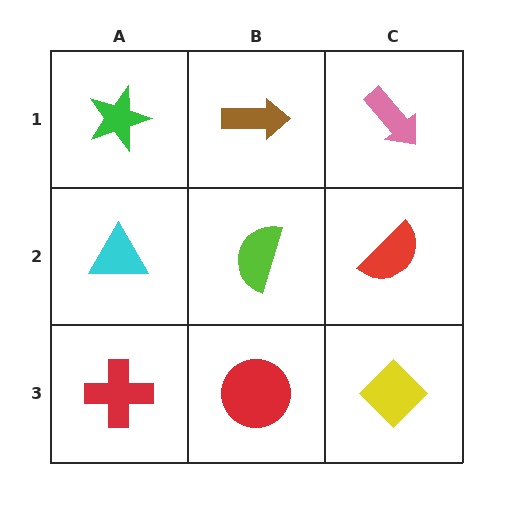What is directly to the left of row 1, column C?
A brown arrow.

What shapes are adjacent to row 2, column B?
A brown arrow (row 1, column B), a red circle (row 3, column B), a cyan triangle (row 2, column A), a red semicircle (row 2, column C).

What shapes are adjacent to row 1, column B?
A lime semicircle (row 2, column B), a green star (row 1, column A), a pink arrow (row 1, column C).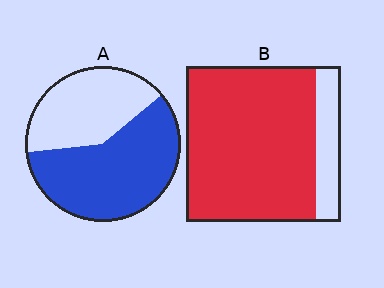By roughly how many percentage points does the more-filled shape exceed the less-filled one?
By roughly 25 percentage points (B over A).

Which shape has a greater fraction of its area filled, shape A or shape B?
Shape B.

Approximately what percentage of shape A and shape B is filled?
A is approximately 60% and B is approximately 85%.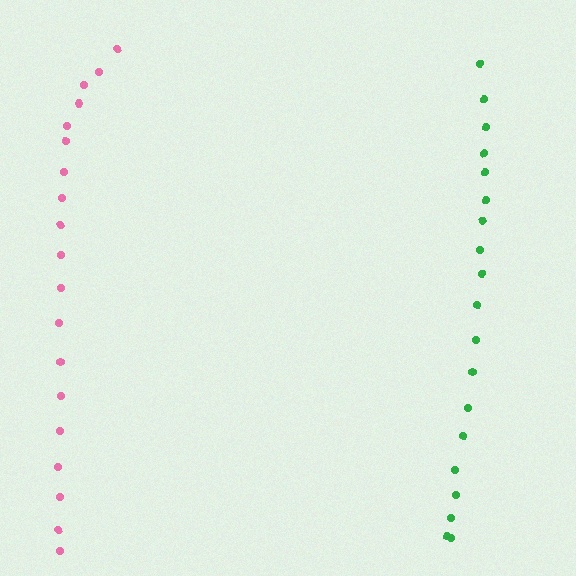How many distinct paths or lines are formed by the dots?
There are 2 distinct paths.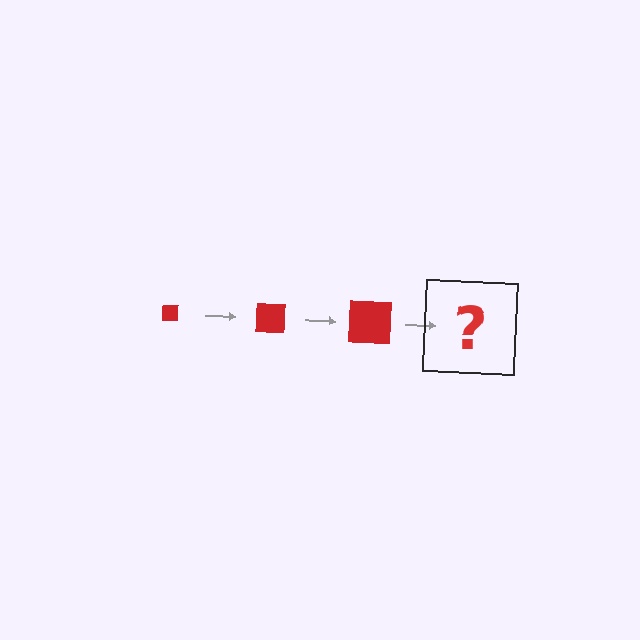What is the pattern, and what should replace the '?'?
The pattern is that the square gets progressively larger each step. The '?' should be a red square, larger than the previous one.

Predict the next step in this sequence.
The next step is a red square, larger than the previous one.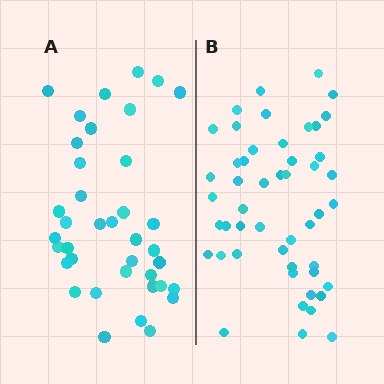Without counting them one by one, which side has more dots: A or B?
Region B (the right region) has more dots.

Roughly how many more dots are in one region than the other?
Region B has roughly 12 or so more dots than region A.